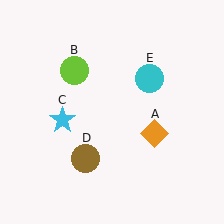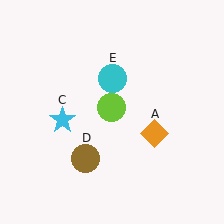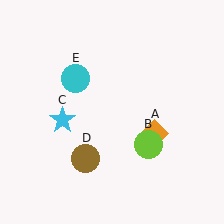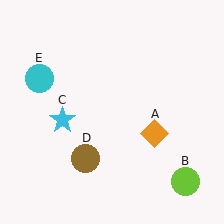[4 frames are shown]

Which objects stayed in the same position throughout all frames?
Orange diamond (object A) and cyan star (object C) and brown circle (object D) remained stationary.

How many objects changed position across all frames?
2 objects changed position: lime circle (object B), cyan circle (object E).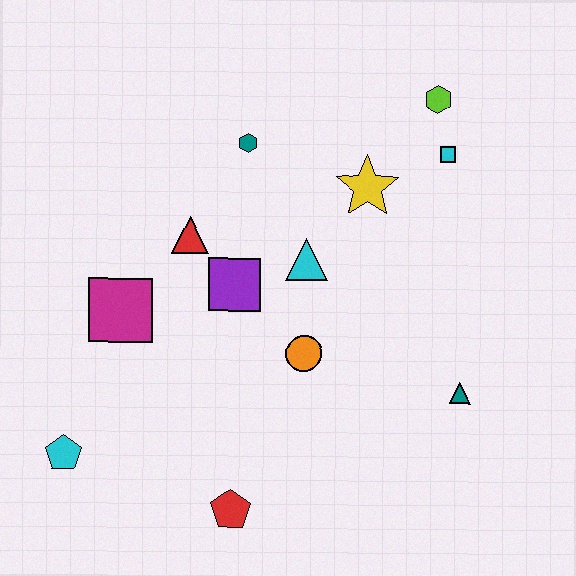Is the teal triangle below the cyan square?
Yes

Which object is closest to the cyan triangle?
The purple square is closest to the cyan triangle.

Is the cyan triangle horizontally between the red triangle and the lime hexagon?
Yes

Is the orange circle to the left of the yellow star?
Yes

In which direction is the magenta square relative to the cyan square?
The magenta square is to the left of the cyan square.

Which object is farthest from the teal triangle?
The cyan pentagon is farthest from the teal triangle.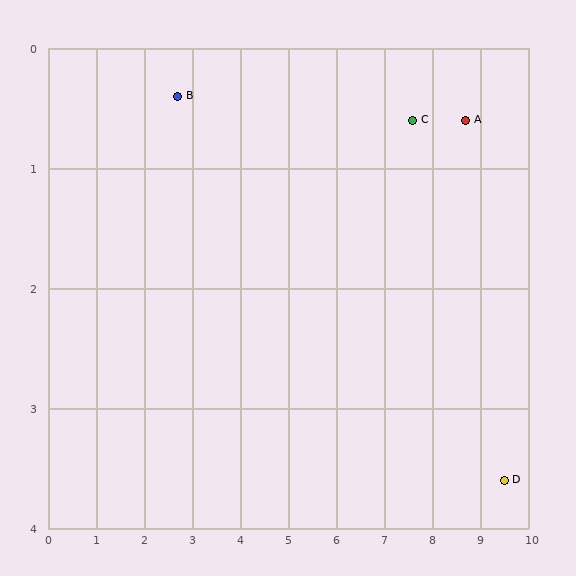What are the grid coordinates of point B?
Point B is at approximately (2.7, 0.4).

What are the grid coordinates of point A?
Point A is at approximately (8.7, 0.6).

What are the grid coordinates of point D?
Point D is at approximately (9.5, 3.6).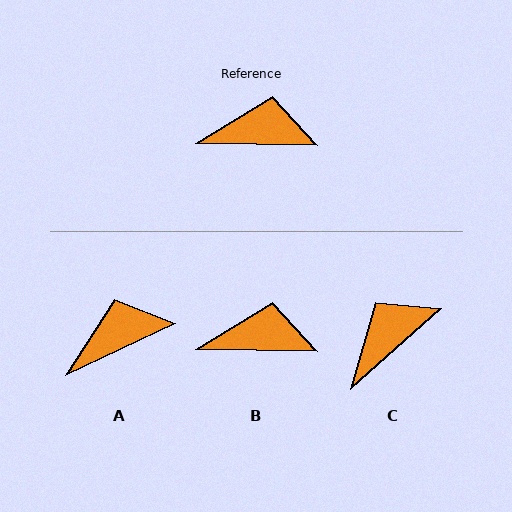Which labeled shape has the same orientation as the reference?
B.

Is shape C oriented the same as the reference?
No, it is off by about 42 degrees.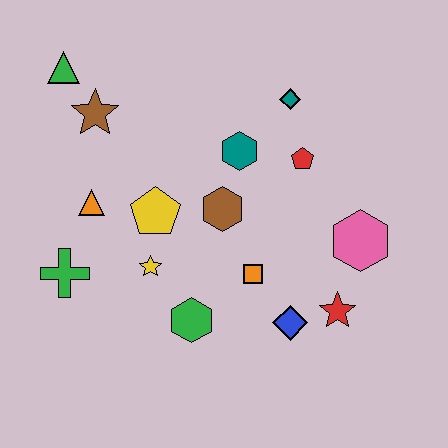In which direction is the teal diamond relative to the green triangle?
The teal diamond is to the right of the green triangle.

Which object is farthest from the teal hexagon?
The green cross is farthest from the teal hexagon.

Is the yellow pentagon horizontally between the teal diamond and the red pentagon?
No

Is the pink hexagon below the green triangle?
Yes